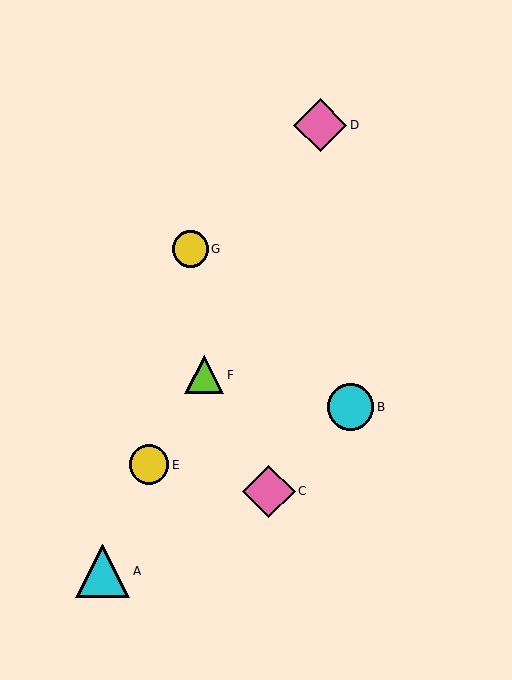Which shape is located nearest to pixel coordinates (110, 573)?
The cyan triangle (labeled A) at (103, 571) is nearest to that location.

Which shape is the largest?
The cyan triangle (labeled A) is the largest.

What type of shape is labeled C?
Shape C is a pink diamond.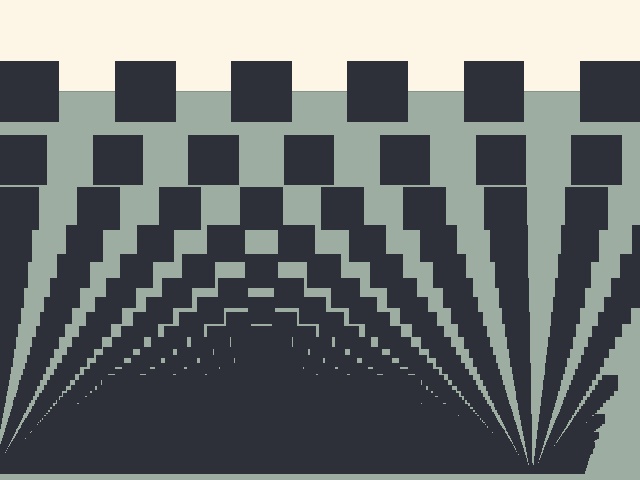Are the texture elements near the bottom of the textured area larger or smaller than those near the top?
Smaller. The gradient is inverted — elements near the bottom are smaller and denser.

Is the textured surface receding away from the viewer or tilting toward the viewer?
The surface appears to tilt toward the viewer. Texture elements get larger and sparser toward the top.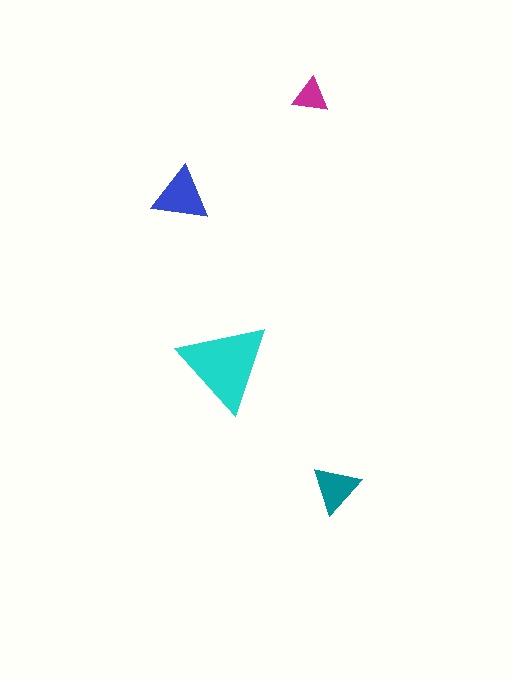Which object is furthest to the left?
The blue triangle is leftmost.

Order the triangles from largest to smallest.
the cyan one, the blue one, the teal one, the magenta one.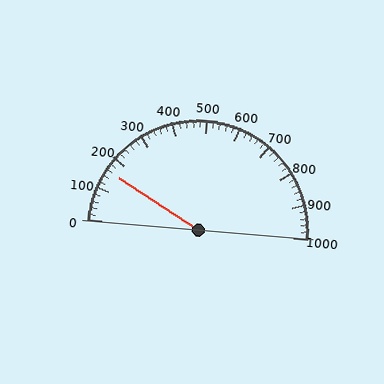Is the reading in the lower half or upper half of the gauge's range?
The reading is in the lower half of the range (0 to 1000).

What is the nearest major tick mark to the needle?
The nearest major tick mark is 200.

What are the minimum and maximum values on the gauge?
The gauge ranges from 0 to 1000.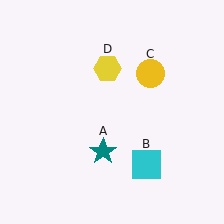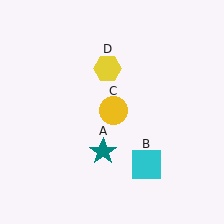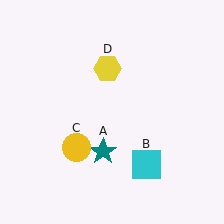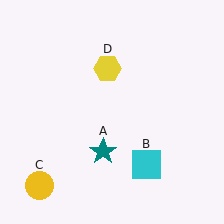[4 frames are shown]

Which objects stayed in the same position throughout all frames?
Teal star (object A) and cyan square (object B) and yellow hexagon (object D) remained stationary.